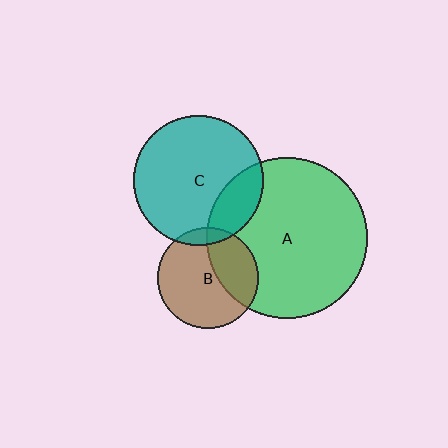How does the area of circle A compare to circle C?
Approximately 1.5 times.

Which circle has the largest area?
Circle A (green).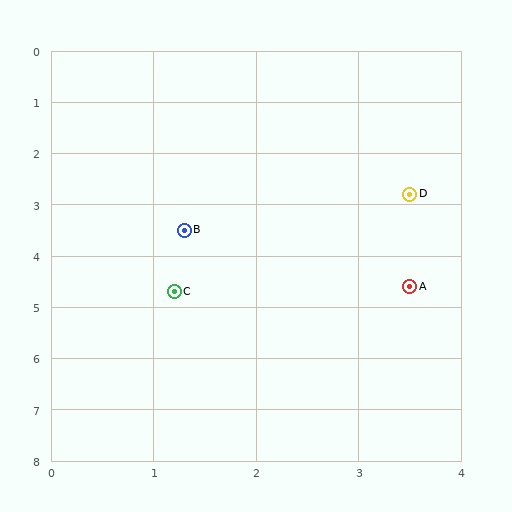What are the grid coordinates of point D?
Point D is at approximately (3.5, 2.8).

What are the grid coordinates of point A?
Point A is at approximately (3.5, 4.6).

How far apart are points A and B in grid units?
Points A and B are about 2.5 grid units apart.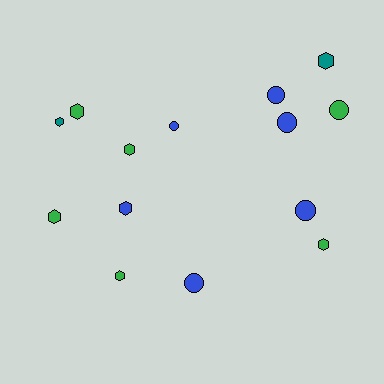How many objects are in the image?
There are 14 objects.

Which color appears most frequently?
Green, with 6 objects.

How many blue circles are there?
There are 5 blue circles.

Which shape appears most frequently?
Hexagon, with 8 objects.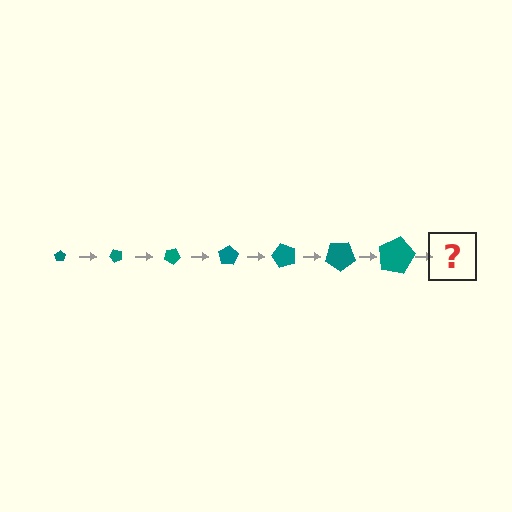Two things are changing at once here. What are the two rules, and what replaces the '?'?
The two rules are that the pentagon grows larger each step and it rotates 50 degrees each step. The '?' should be a pentagon, larger than the previous one and rotated 350 degrees from the start.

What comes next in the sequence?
The next element should be a pentagon, larger than the previous one and rotated 350 degrees from the start.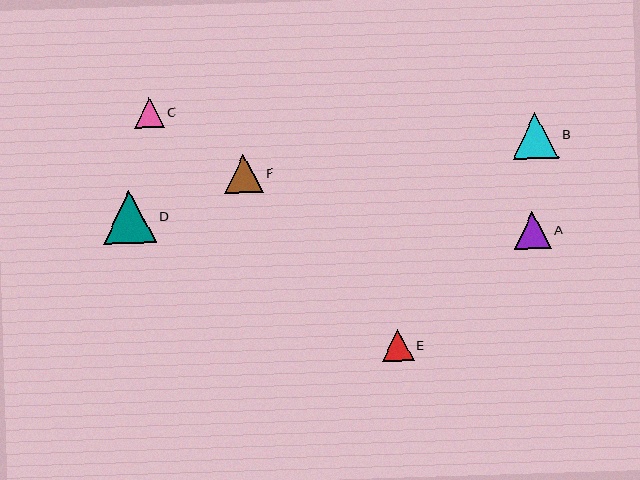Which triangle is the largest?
Triangle D is the largest with a size of approximately 53 pixels.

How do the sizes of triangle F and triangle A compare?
Triangle F and triangle A are approximately the same size.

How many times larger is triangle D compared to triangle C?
Triangle D is approximately 1.8 times the size of triangle C.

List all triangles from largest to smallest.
From largest to smallest: D, B, F, A, E, C.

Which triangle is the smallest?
Triangle C is the smallest with a size of approximately 30 pixels.